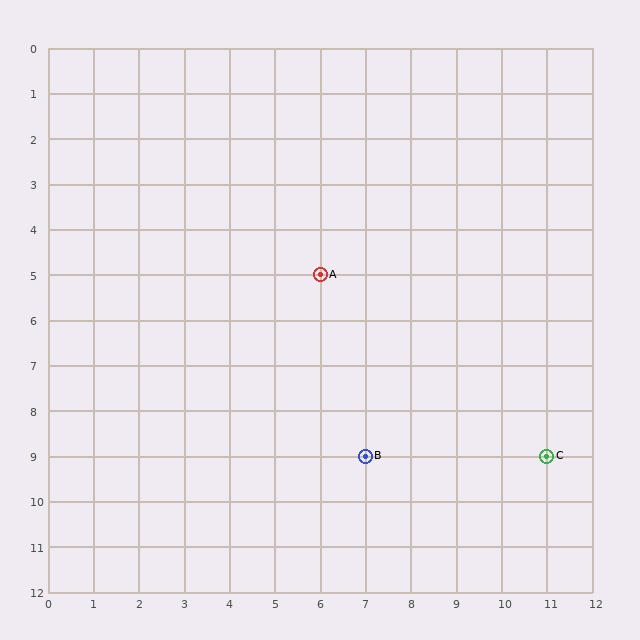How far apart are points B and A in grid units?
Points B and A are 1 column and 4 rows apart (about 4.1 grid units diagonally).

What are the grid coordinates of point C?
Point C is at grid coordinates (11, 9).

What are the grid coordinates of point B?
Point B is at grid coordinates (7, 9).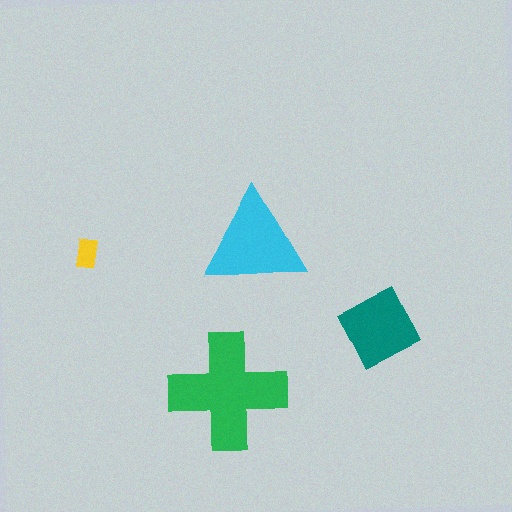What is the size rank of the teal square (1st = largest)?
3rd.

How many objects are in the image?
There are 4 objects in the image.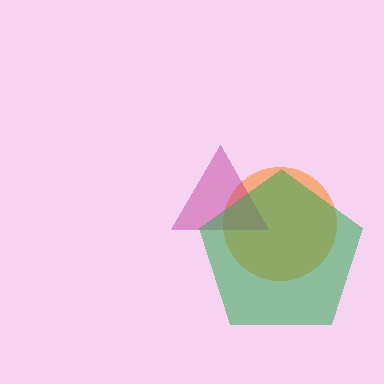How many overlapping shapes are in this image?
There are 3 overlapping shapes in the image.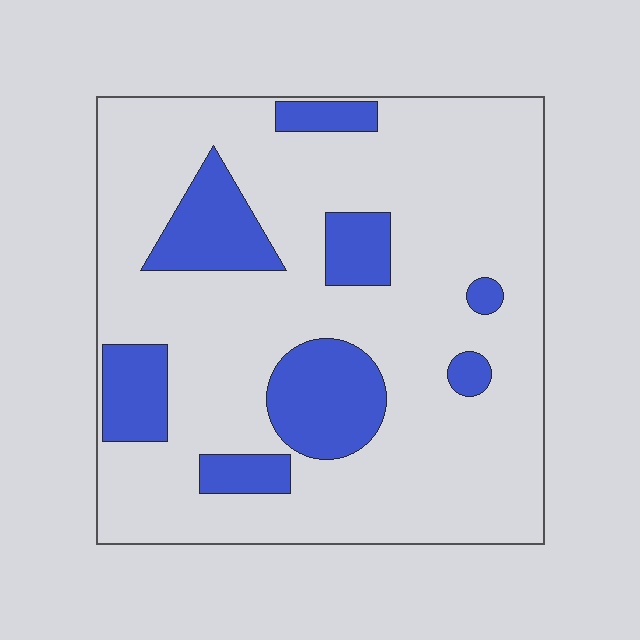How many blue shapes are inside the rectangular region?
8.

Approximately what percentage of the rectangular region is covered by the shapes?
Approximately 20%.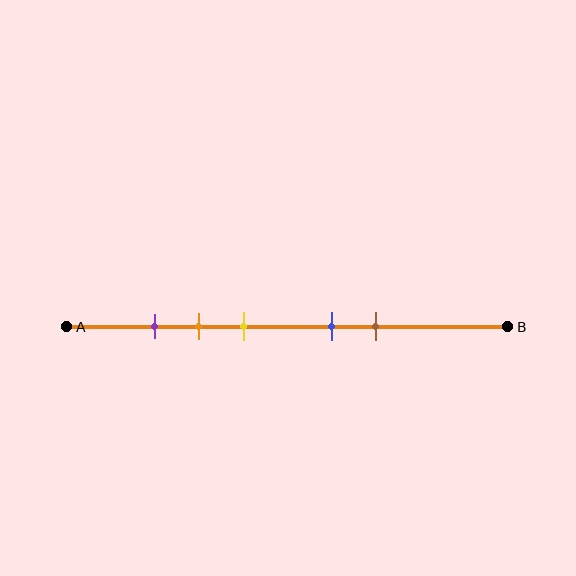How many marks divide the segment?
There are 5 marks dividing the segment.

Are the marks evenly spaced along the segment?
No, the marks are not evenly spaced.